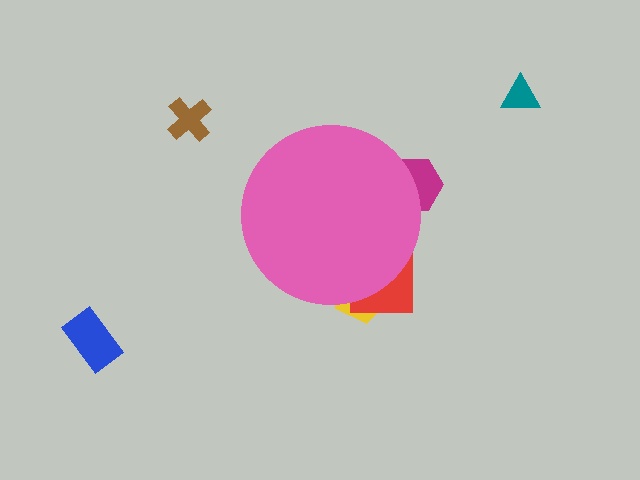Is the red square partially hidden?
Yes, the red square is partially hidden behind the pink circle.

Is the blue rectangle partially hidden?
No, the blue rectangle is fully visible.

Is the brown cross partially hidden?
No, the brown cross is fully visible.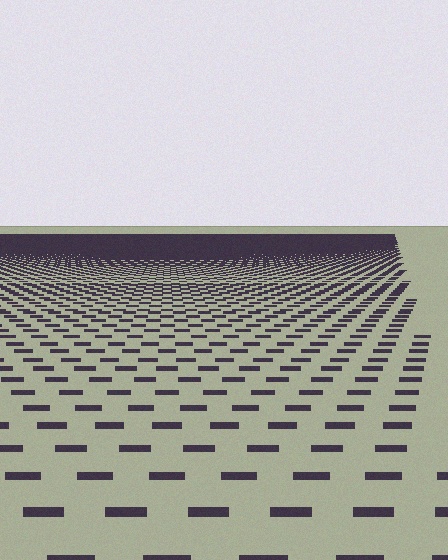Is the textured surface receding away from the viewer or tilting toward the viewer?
The surface is receding away from the viewer. Texture elements get smaller and denser toward the top.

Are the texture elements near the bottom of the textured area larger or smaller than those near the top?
Larger. Near the bottom, elements are closer to the viewer and appear at a bigger on-screen size.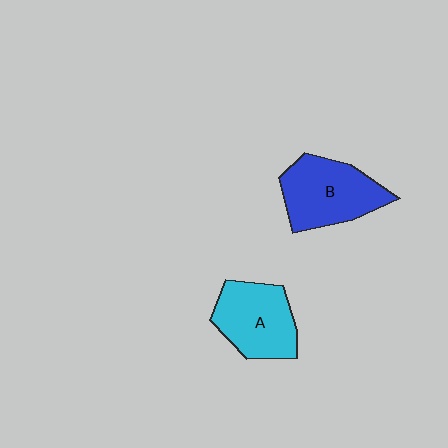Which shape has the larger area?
Shape B (blue).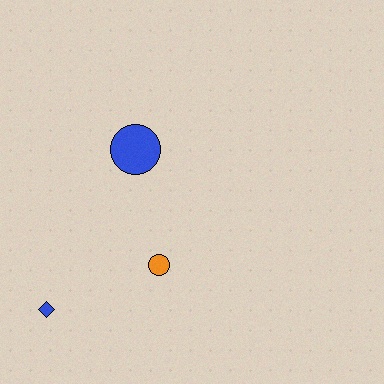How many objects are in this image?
There are 3 objects.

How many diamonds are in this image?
There is 1 diamond.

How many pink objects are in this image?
There are no pink objects.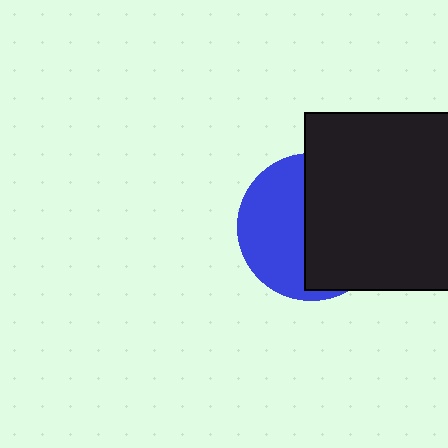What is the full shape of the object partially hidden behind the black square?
The partially hidden object is a blue circle.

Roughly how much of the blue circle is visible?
A small part of it is visible (roughly 45%).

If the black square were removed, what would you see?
You would see the complete blue circle.